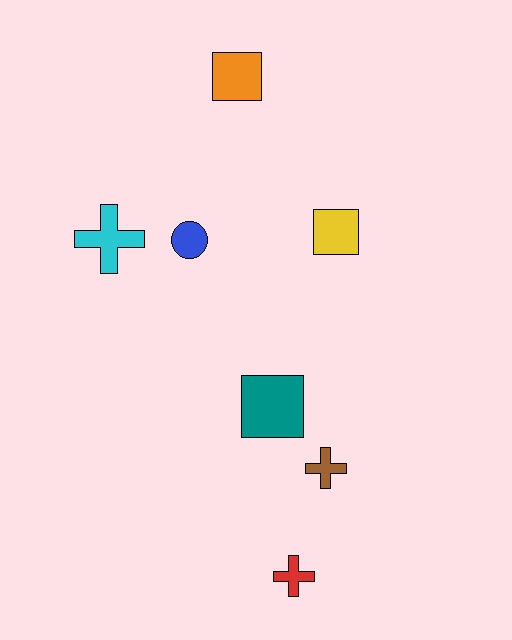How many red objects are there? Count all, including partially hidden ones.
There is 1 red object.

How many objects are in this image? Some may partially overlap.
There are 7 objects.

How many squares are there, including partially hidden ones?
There are 3 squares.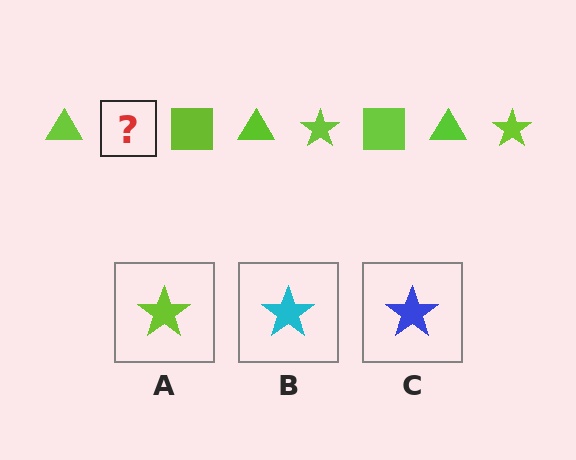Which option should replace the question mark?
Option A.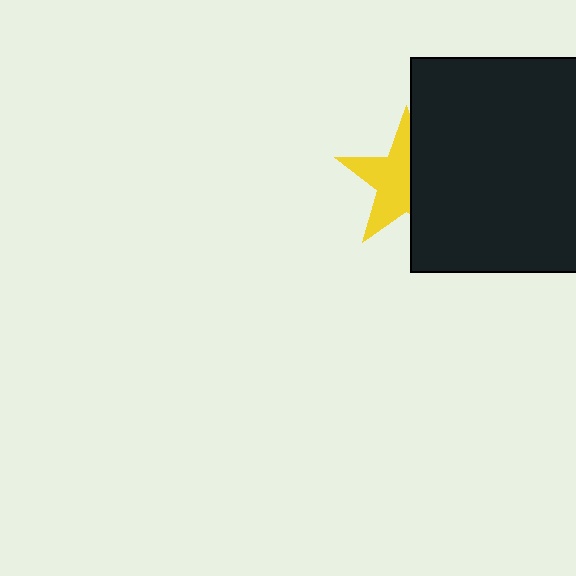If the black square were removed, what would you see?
You would see the complete yellow star.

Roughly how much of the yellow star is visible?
About half of it is visible (roughly 54%).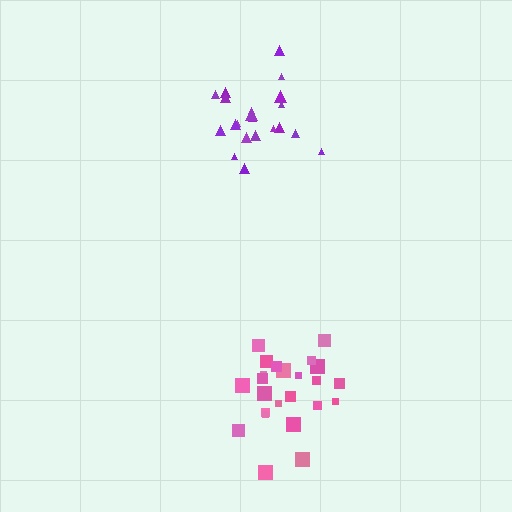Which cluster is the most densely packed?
Purple.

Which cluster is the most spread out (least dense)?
Pink.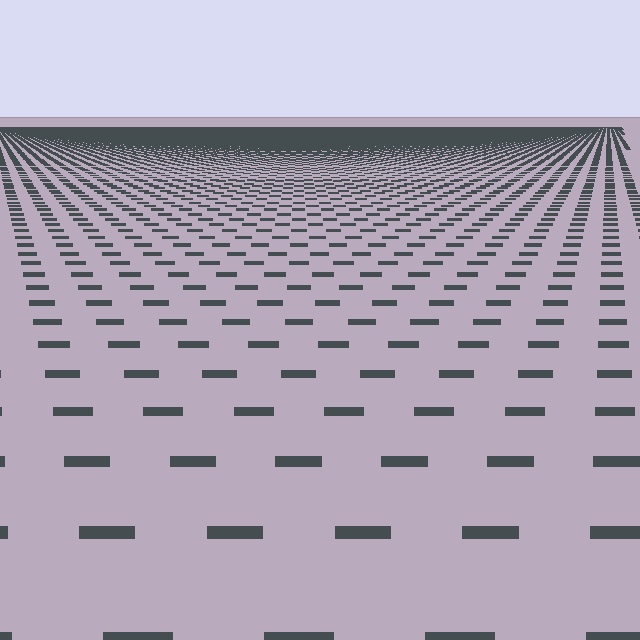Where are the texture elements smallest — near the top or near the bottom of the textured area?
Near the top.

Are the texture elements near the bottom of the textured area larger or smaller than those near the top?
Larger. Near the bottom, elements are closer to the viewer and appear at a bigger on-screen size.